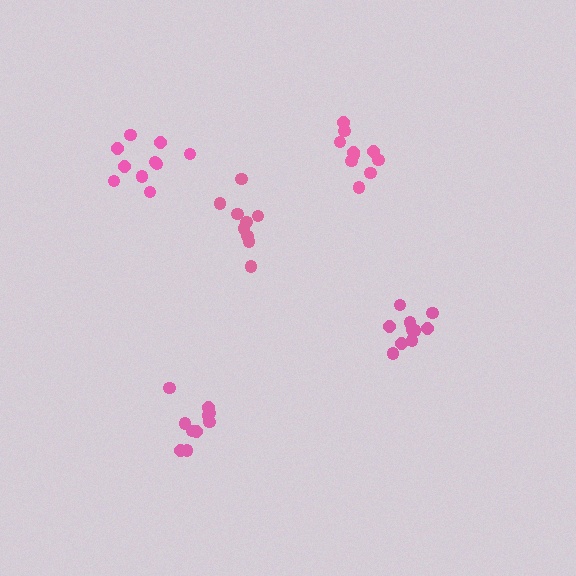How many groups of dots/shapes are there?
There are 5 groups.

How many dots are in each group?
Group 1: 10 dots, Group 2: 10 dots, Group 3: 10 dots, Group 4: 10 dots, Group 5: 9 dots (49 total).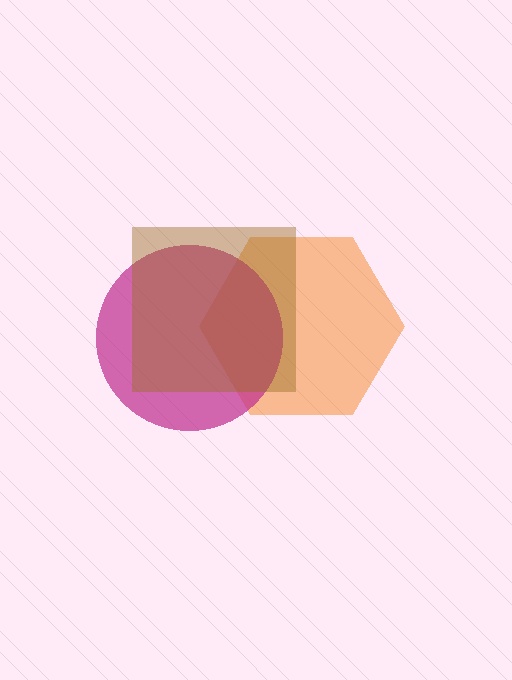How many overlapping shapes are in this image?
There are 3 overlapping shapes in the image.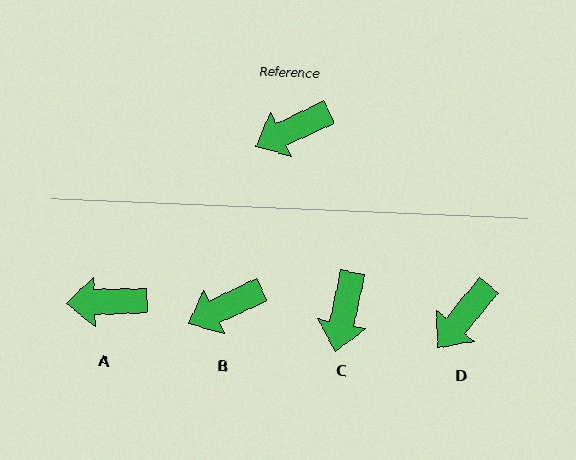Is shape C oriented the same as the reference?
No, it is off by about 53 degrees.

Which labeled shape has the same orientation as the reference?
B.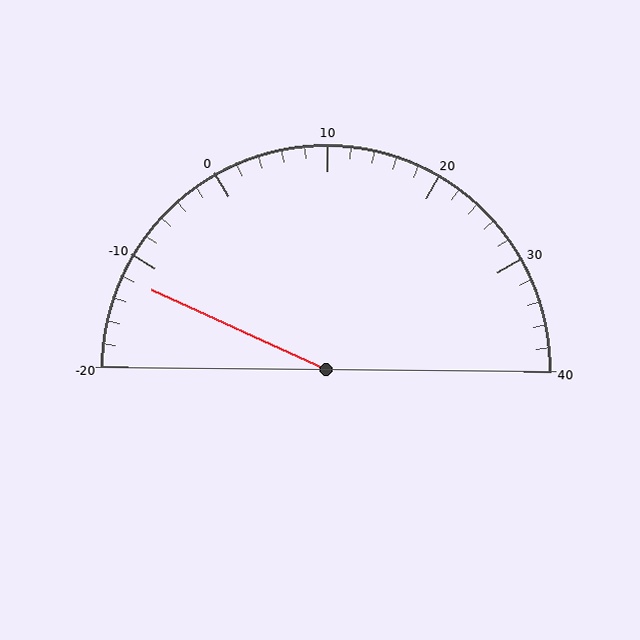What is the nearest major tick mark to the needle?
The nearest major tick mark is -10.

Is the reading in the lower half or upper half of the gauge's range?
The reading is in the lower half of the range (-20 to 40).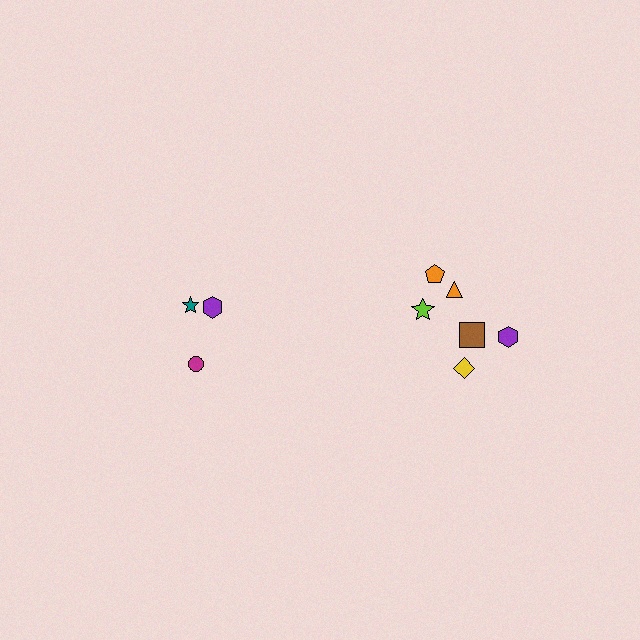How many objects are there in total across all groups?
There are 9 objects.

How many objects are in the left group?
There are 3 objects.